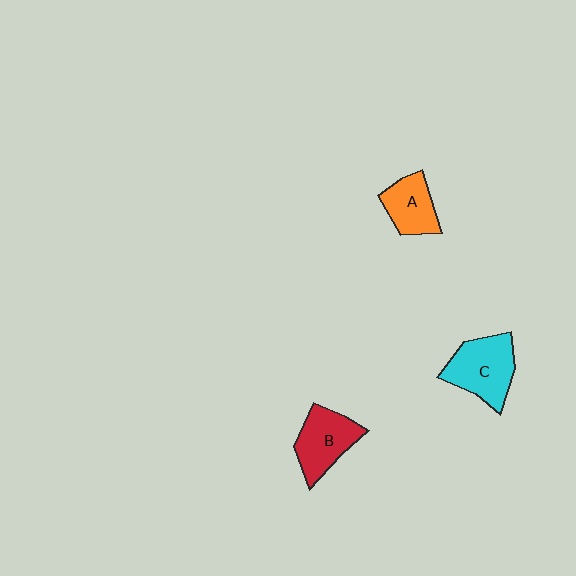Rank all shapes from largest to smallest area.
From largest to smallest: C (cyan), B (red), A (orange).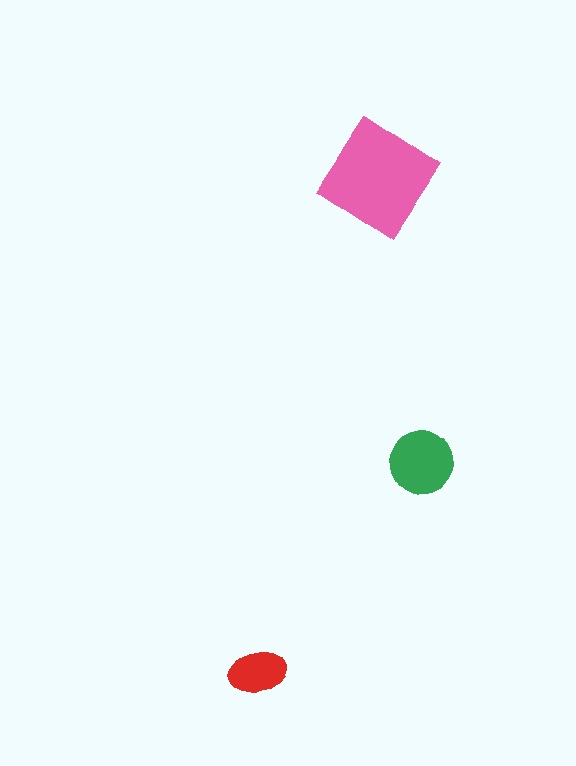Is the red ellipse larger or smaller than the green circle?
Smaller.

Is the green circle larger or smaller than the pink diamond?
Smaller.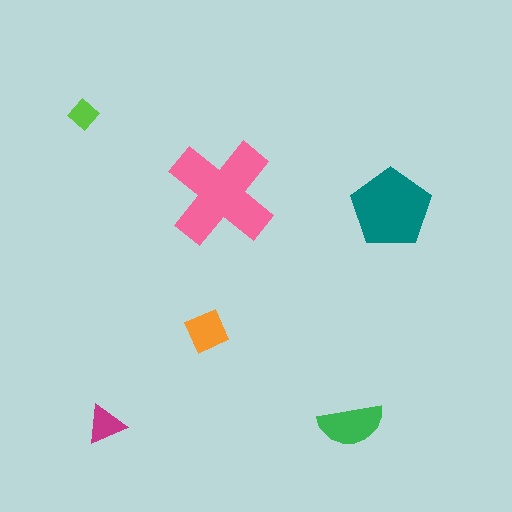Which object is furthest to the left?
The lime diamond is leftmost.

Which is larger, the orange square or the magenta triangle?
The orange square.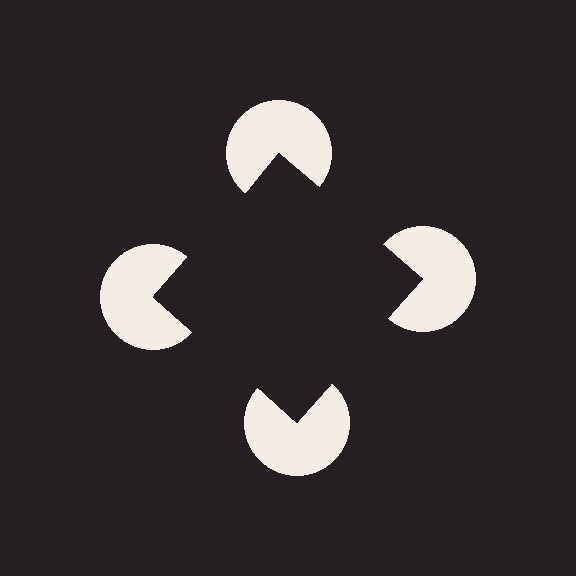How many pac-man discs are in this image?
There are 4 — one at each vertex of the illusory square.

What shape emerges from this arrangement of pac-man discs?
An illusory square — its edges are inferred from the aligned wedge cuts in the pac-man discs, not physically drawn.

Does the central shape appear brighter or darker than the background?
It typically appears slightly darker than the background, even though no actual brightness change is drawn.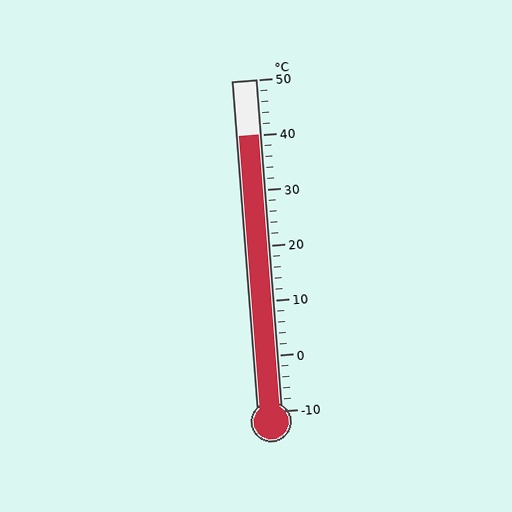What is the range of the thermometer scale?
The thermometer scale ranges from -10°C to 50°C.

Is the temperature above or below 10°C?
The temperature is above 10°C.